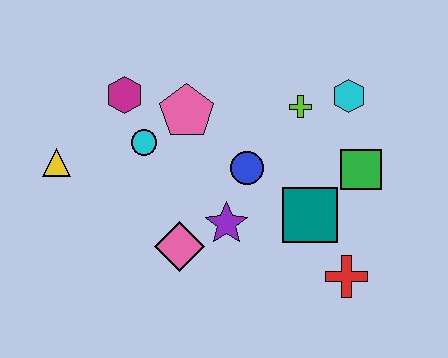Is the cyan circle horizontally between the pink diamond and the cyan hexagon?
No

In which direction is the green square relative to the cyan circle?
The green square is to the right of the cyan circle.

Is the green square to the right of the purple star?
Yes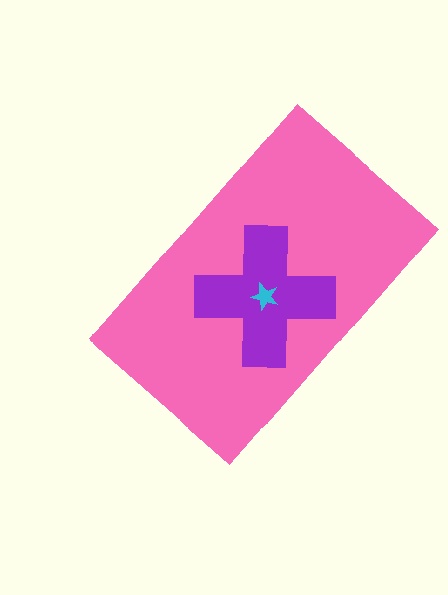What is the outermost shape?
The pink rectangle.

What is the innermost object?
The cyan star.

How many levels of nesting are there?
3.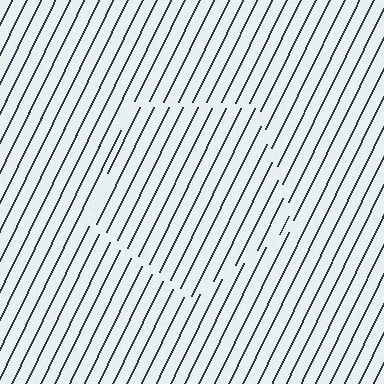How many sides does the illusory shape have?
5 sides — the line-ends trace a pentagon.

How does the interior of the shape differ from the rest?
The interior of the shape contains the same grating, shifted by half a period — the contour is defined by the phase discontinuity where line-ends from the inner and outer gratings abut.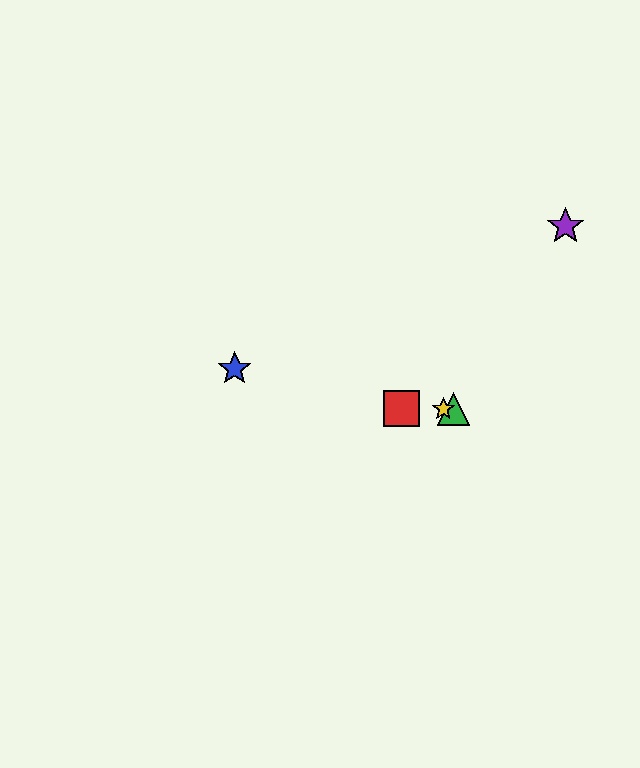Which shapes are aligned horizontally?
The red square, the green triangle, the yellow star are aligned horizontally.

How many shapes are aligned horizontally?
3 shapes (the red square, the green triangle, the yellow star) are aligned horizontally.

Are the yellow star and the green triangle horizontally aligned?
Yes, both are at y≈409.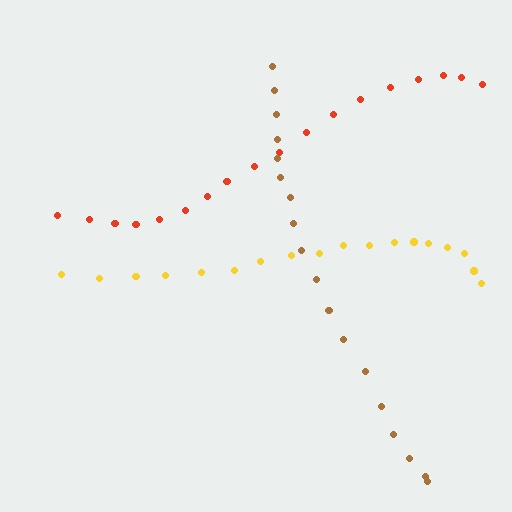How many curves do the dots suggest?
There are 3 distinct paths.